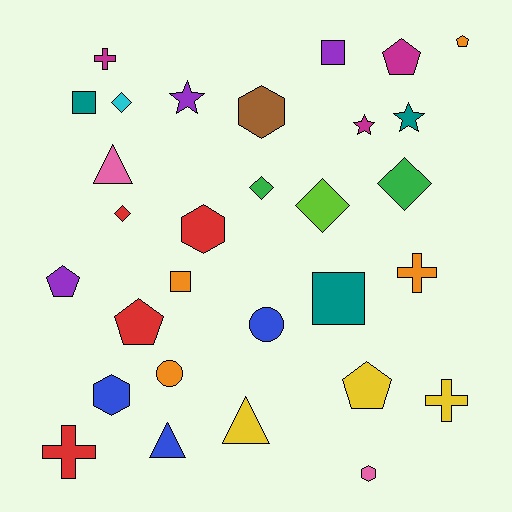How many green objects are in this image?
There are 2 green objects.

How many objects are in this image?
There are 30 objects.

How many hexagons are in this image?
There are 4 hexagons.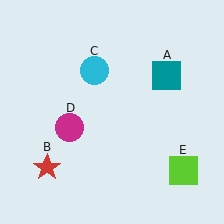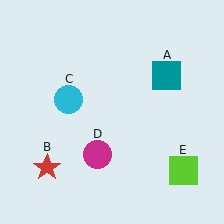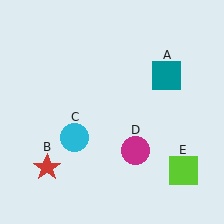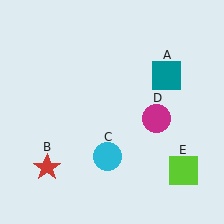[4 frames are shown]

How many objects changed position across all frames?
2 objects changed position: cyan circle (object C), magenta circle (object D).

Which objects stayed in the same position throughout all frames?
Teal square (object A) and red star (object B) and lime square (object E) remained stationary.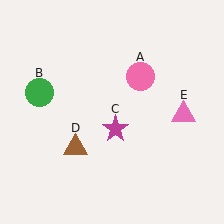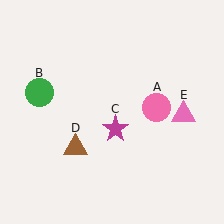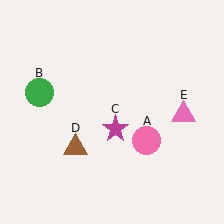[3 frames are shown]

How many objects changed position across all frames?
1 object changed position: pink circle (object A).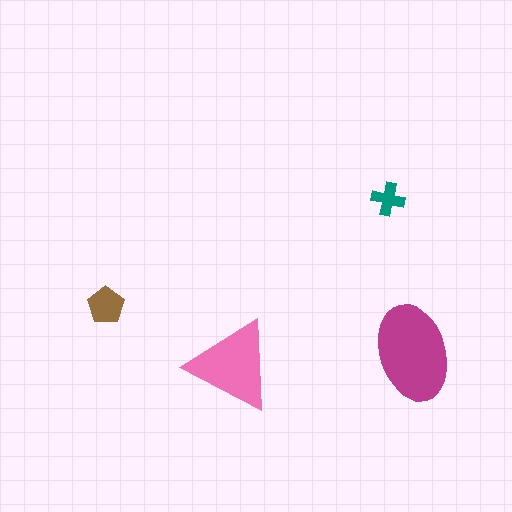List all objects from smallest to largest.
The teal cross, the brown pentagon, the pink triangle, the magenta ellipse.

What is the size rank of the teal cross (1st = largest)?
4th.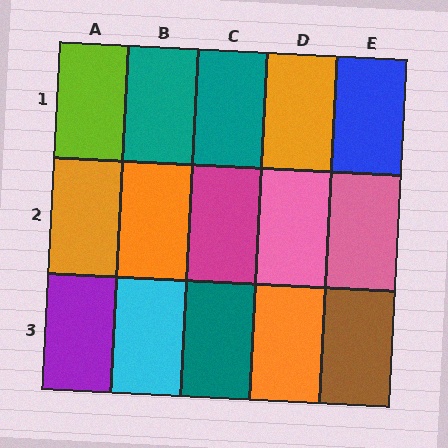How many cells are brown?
1 cell is brown.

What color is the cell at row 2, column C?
Magenta.